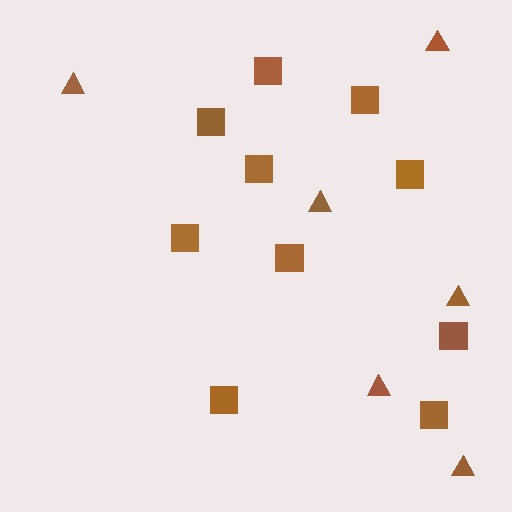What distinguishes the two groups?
There are 2 groups: one group of triangles (6) and one group of squares (10).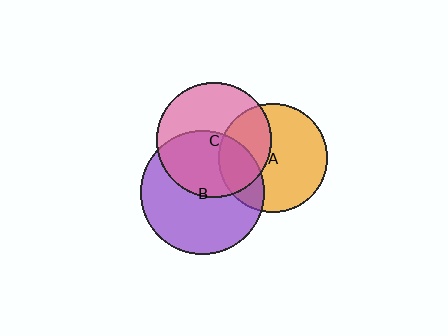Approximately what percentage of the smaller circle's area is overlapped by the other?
Approximately 50%.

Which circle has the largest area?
Circle B (purple).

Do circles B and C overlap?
Yes.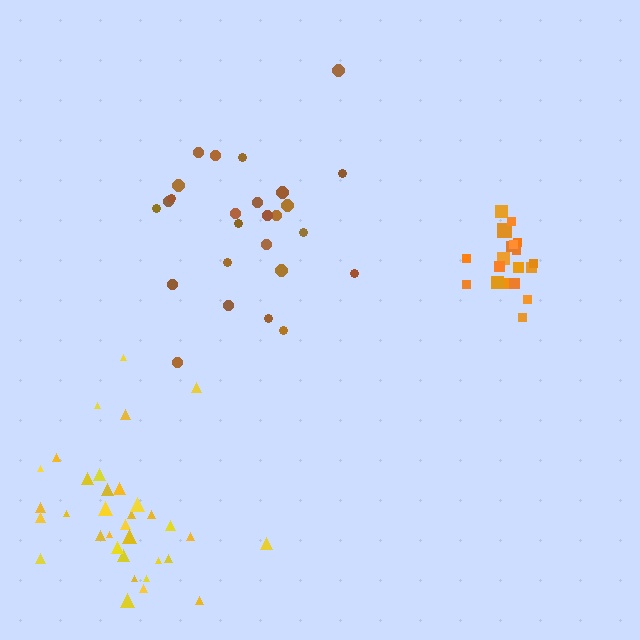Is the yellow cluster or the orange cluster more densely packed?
Orange.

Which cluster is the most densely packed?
Orange.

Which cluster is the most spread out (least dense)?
Yellow.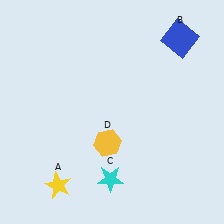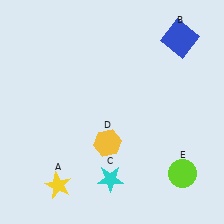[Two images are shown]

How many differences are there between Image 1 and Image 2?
There is 1 difference between the two images.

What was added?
A lime circle (E) was added in Image 2.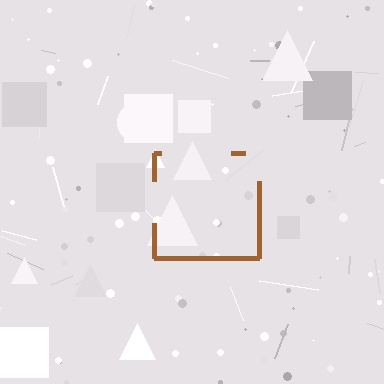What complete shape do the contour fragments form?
The contour fragments form a square.